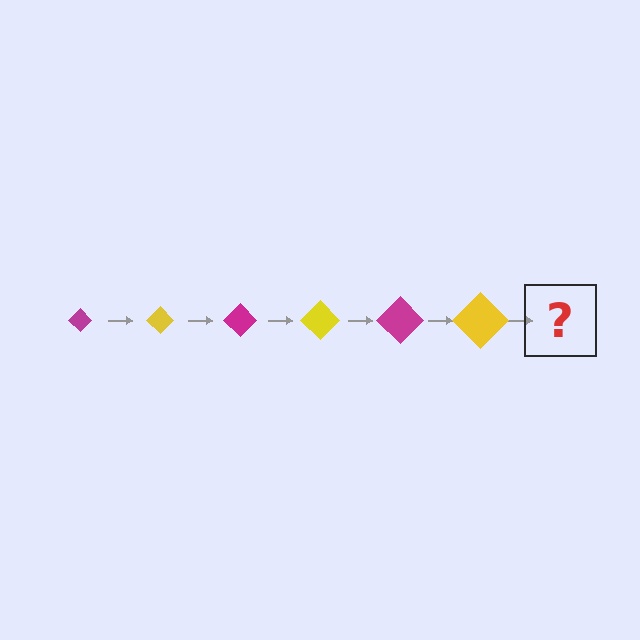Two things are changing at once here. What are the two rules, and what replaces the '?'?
The two rules are that the diamond grows larger each step and the color cycles through magenta and yellow. The '?' should be a magenta diamond, larger than the previous one.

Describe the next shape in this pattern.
It should be a magenta diamond, larger than the previous one.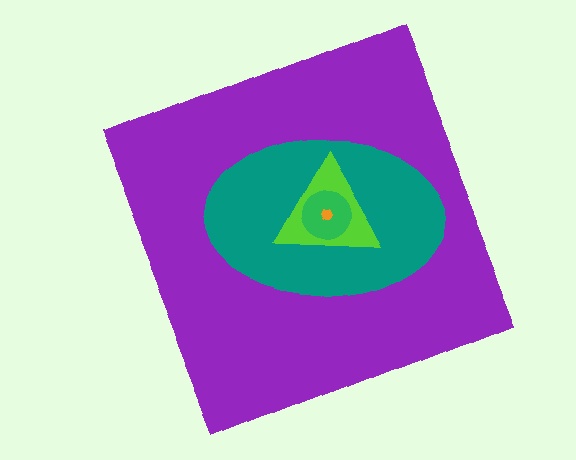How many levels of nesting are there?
5.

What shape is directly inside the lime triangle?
The green circle.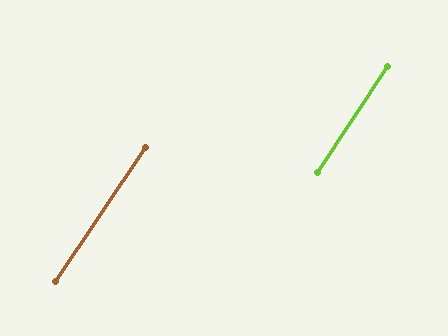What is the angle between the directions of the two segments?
Approximately 1 degree.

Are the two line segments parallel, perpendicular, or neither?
Parallel — their directions differ by only 0.6°.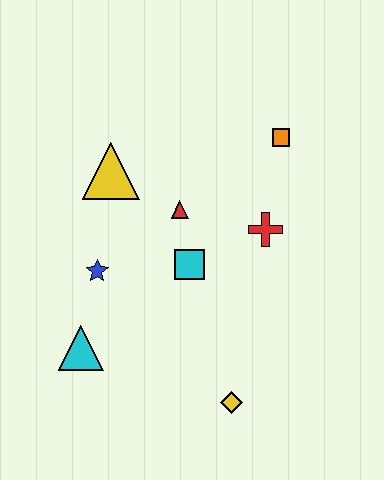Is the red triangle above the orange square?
No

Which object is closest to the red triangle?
The cyan square is closest to the red triangle.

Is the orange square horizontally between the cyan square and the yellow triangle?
No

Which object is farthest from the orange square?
The cyan triangle is farthest from the orange square.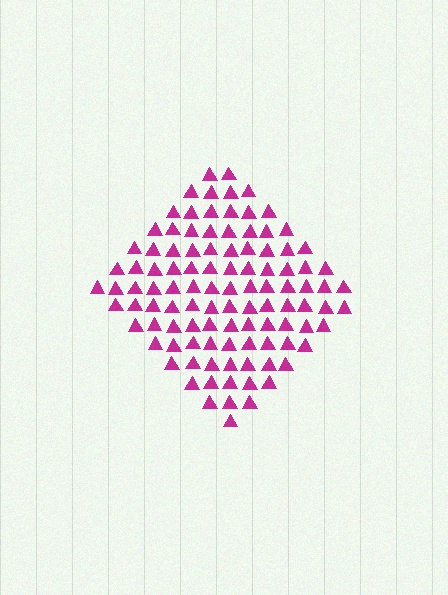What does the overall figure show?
The overall figure shows a diamond.